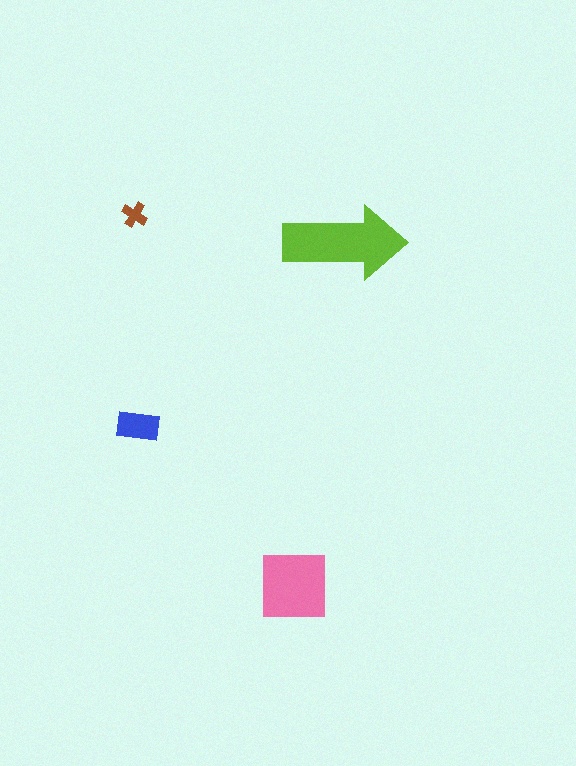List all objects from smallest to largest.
The brown cross, the blue rectangle, the pink square, the lime arrow.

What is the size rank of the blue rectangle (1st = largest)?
3rd.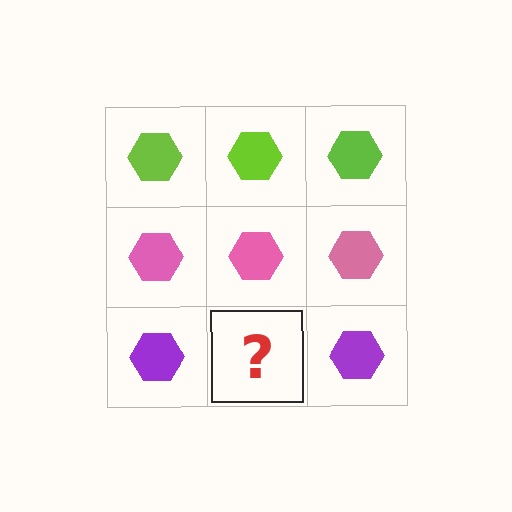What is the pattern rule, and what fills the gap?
The rule is that each row has a consistent color. The gap should be filled with a purple hexagon.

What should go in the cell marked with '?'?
The missing cell should contain a purple hexagon.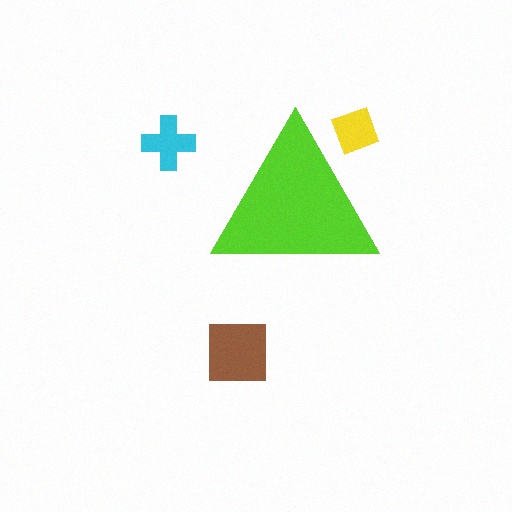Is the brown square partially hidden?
No, the brown square is fully visible.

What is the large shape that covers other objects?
A lime triangle.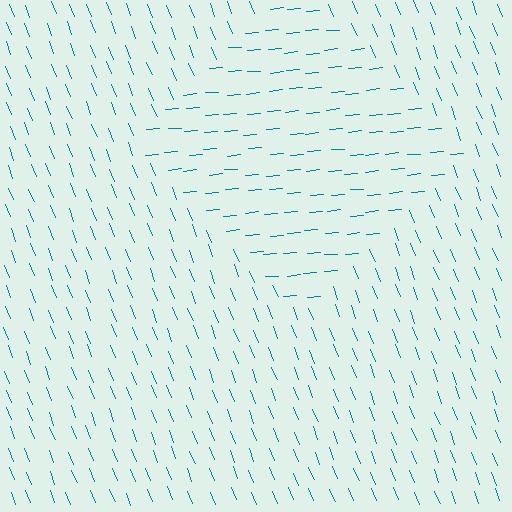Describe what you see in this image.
The image is filled with small teal line segments. A diamond region in the image has lines oriented differently from the surrounding lines, creating a visible texture boundary.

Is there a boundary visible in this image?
Yes, there is a texture boundary formed by a change in line orientation.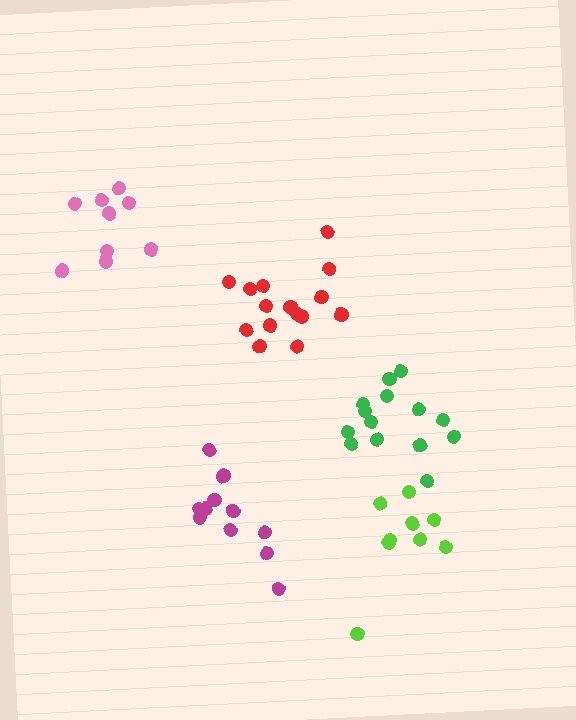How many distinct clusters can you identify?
There are 5 distinct clusters.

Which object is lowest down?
The lime cluster is bottommost.